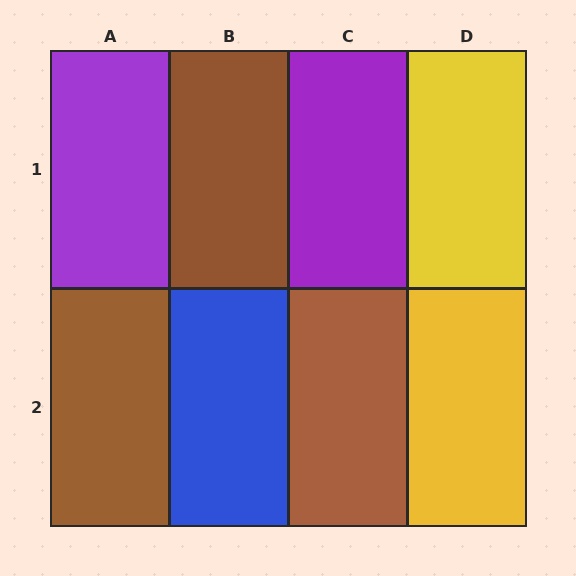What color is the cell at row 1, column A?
Purple.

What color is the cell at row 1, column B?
Brown.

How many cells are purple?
2 cells are purple.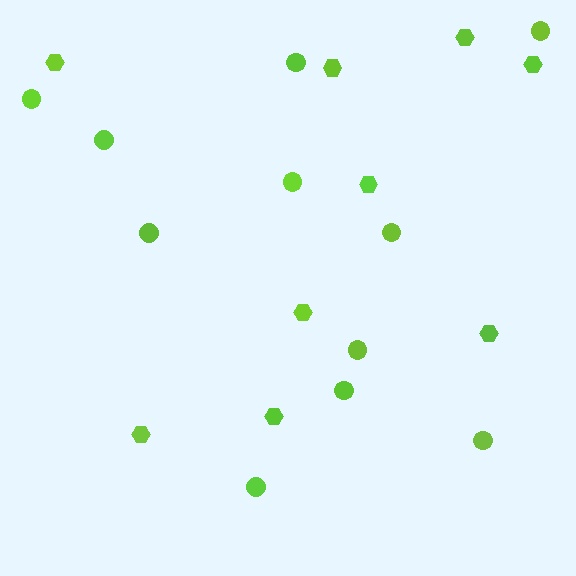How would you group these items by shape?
There are 2 groups: one group of hexagons (9) and one group of circles (11).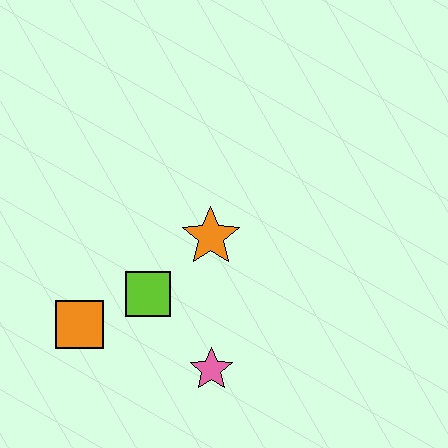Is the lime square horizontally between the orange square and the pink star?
Yes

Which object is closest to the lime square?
The orange square is closest to the lime square.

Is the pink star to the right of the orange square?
Yes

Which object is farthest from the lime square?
The pink star is farthest from the lime square.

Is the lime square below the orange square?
No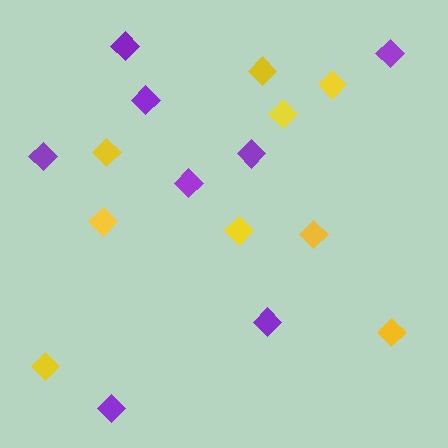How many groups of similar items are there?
There are 2 groups: one group of purple diamonds (8) and one group of yellow diamonds (9).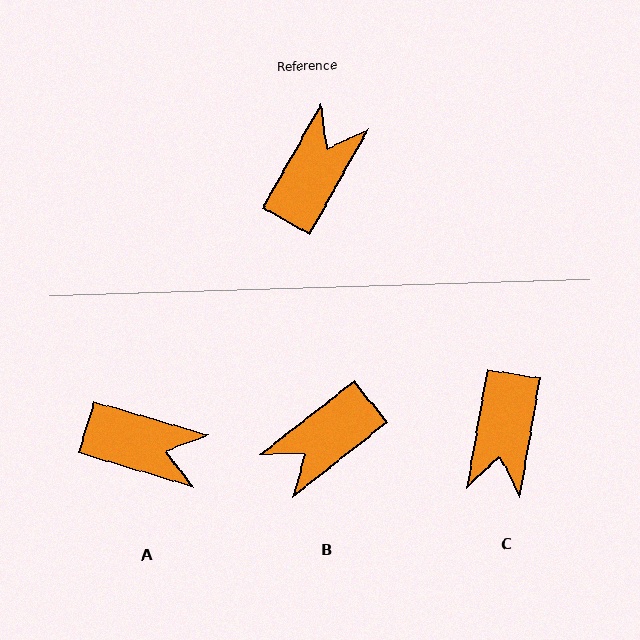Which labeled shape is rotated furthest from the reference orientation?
C, about 160 degrees away.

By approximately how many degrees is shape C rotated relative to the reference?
Approximately 160 degrees clockwise.